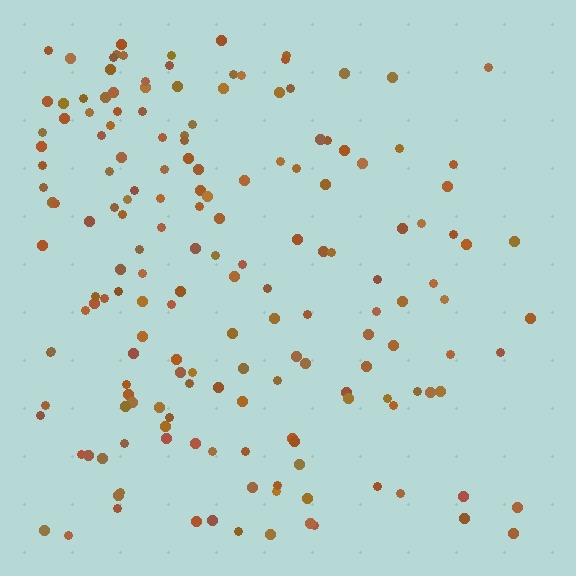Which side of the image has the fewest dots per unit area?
The right.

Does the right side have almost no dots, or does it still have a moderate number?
Still a moderate number, just noticeably fewer than the left.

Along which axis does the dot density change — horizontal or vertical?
Horizontal.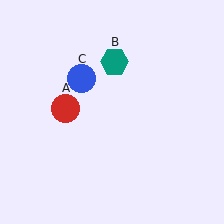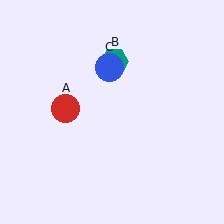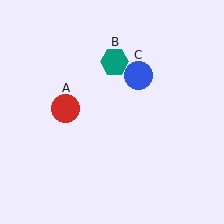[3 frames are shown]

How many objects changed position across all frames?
1 object changed position: blue circle (object C).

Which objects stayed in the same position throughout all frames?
Red circle (object A) and teal hexagon (object B) remained stationary.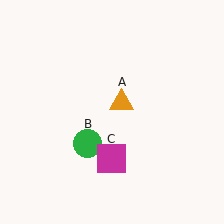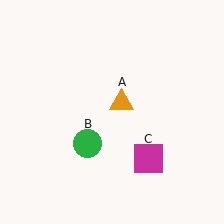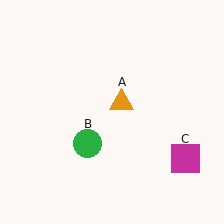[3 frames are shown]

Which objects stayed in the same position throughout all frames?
Orange triangle (object A) and green circle (object B) remained stationary.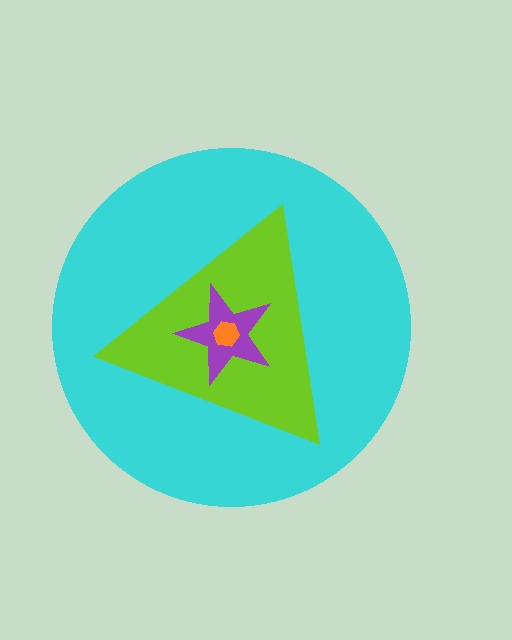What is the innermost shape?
The orange hexagon.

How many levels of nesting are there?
4.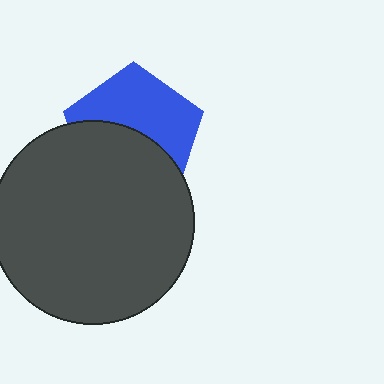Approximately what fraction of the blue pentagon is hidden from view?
Roughly 48% of the blue pentagon is hidden behind the dark gray circle.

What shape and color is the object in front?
The object in front is a dark gray circle.